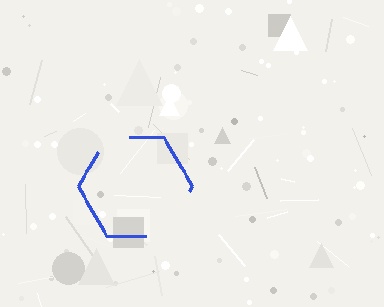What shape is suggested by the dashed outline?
The dashed outline suggests a hexagon.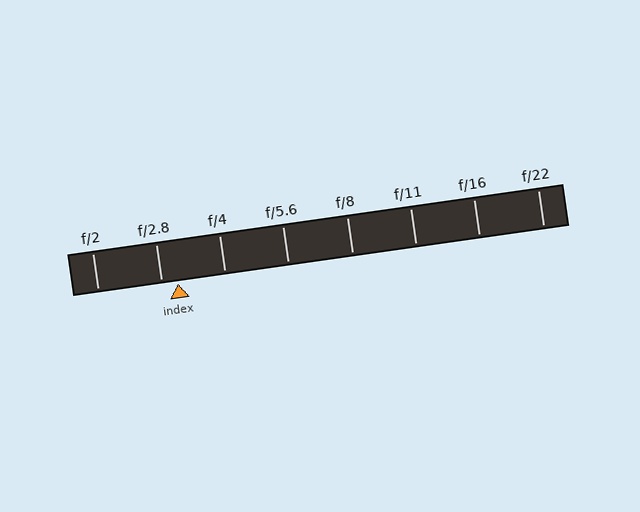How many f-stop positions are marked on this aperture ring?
There are 8 f-stop positions marked.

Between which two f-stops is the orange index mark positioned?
The index mark is between f/2.8 and f/4.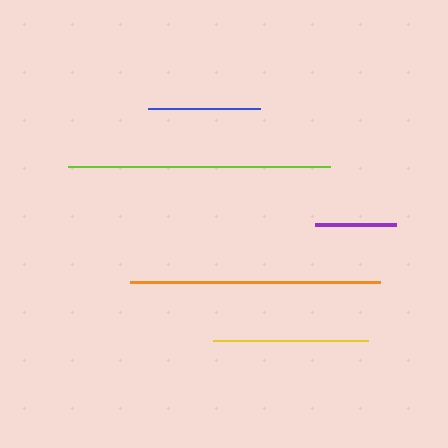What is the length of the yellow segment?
The yellow segment is approximately 155 pixels long.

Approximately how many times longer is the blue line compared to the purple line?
The blue line is approximately 1.4 times the length of the purple line.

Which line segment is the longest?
The lime line is the longest at approximately 261 pixels.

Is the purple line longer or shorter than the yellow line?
The yellow line is longer than the purple line.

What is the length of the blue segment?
The blue segment is approximately 112 pixels long.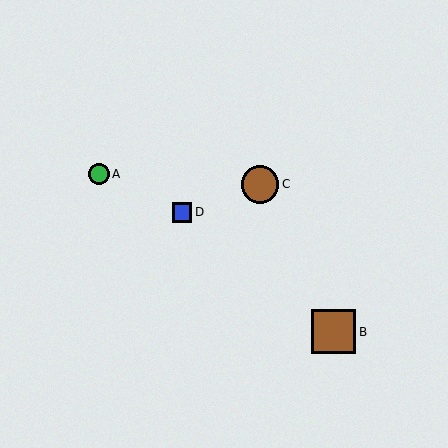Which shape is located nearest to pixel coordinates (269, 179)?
The brown circle (labeled C) at (260, 184) is nearest to that location.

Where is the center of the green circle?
The center of the green circle is at (99, 174).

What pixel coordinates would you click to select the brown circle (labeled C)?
Click at (260, 184) to select the brown circle C.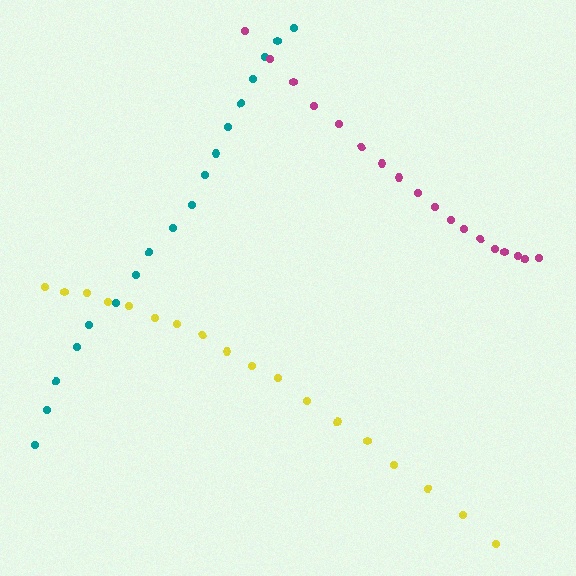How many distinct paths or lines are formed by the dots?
There are 3 distinct paths.